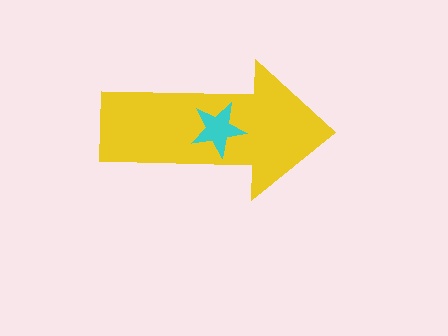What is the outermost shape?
The yellow arrow.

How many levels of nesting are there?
2.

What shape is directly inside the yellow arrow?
The cyan star.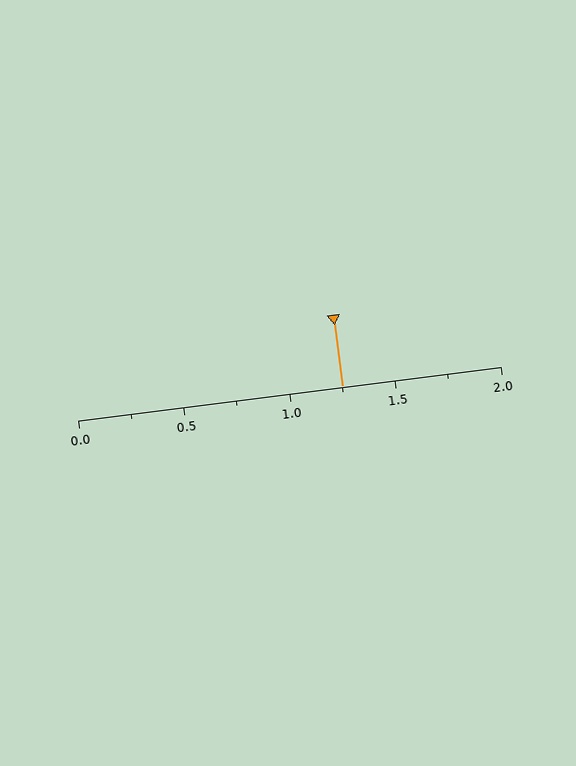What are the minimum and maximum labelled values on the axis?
The axis runs from 0.0 to 2.0.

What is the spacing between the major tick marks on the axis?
The major ticks are spaced 0.5 apart.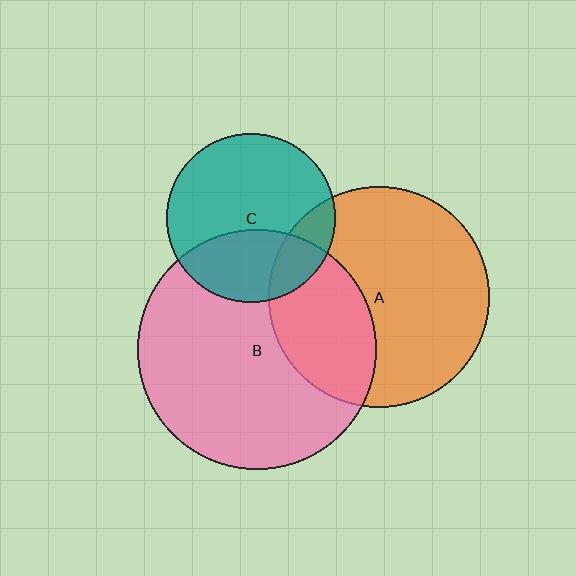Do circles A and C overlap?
Yes.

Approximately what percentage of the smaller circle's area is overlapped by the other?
Approximately 15%.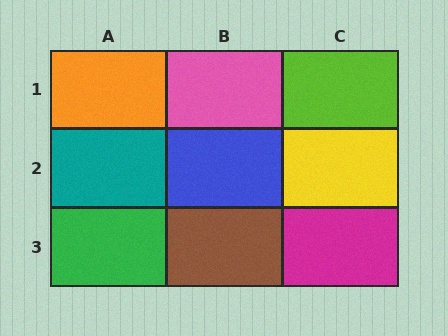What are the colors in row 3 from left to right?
Green, brown, magenta.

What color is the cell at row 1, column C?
Lime.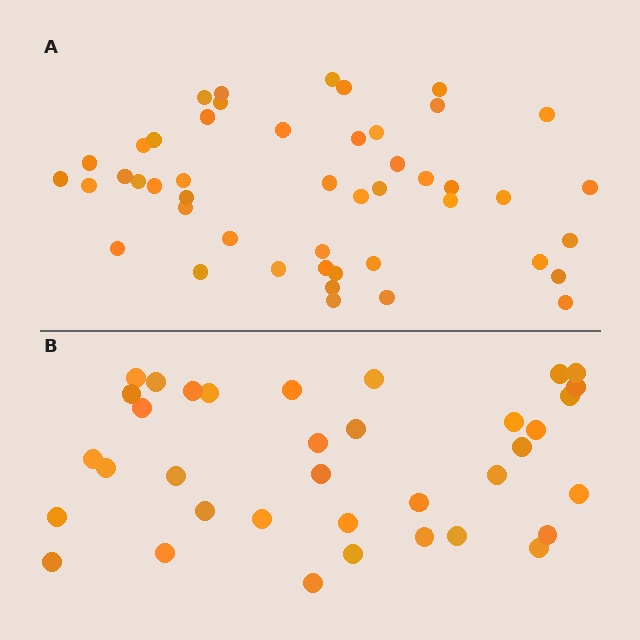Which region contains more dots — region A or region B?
Region A (the top region) has more dots.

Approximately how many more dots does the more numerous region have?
Region A has roughly 12 or so more dots than region B.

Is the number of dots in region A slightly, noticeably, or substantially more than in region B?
Region A has noticeably more, but not dramatically so. The ratio is roughly 1.3 to 1.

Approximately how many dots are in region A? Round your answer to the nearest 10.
About 50 dots. (The exact count is 47, which rounds to 50.)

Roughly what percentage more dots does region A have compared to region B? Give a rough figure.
About 30% more.